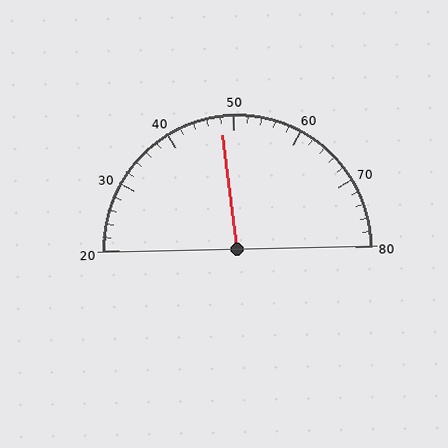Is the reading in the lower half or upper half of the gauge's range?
The reading is in the lower half of the range (20 to 80).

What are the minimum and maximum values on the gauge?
The gauge ranges from 20 to 80.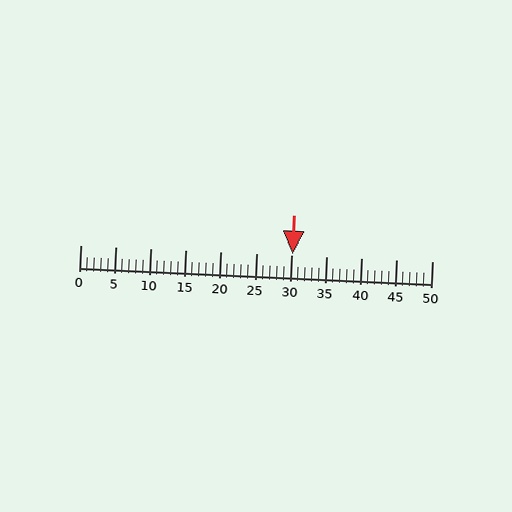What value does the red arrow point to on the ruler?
The red arrow points to approximately 30.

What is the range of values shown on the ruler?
The ruler shows values from 0 to 50.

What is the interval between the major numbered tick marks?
The major tick marks are spaced 5 units apart.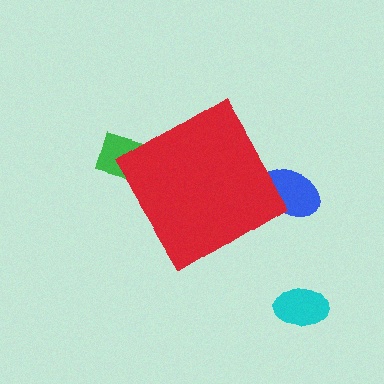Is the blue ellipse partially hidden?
Yes, the blue ellipse is partially hidden behind the red diamond.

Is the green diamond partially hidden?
Yes, the green diamond is partially hidden behind the red diamond.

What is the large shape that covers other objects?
A red diamond.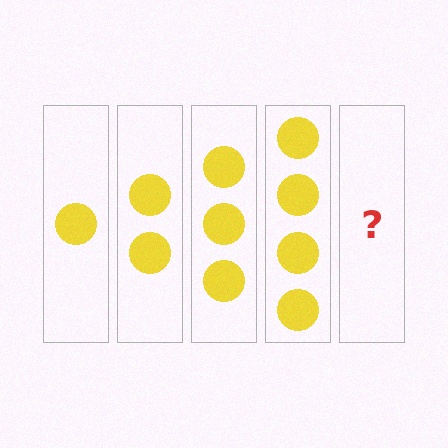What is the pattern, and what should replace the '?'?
The pattern is that each step adds one more circle. The '?' should be 5 circles.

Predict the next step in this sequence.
The next step is 5 circles.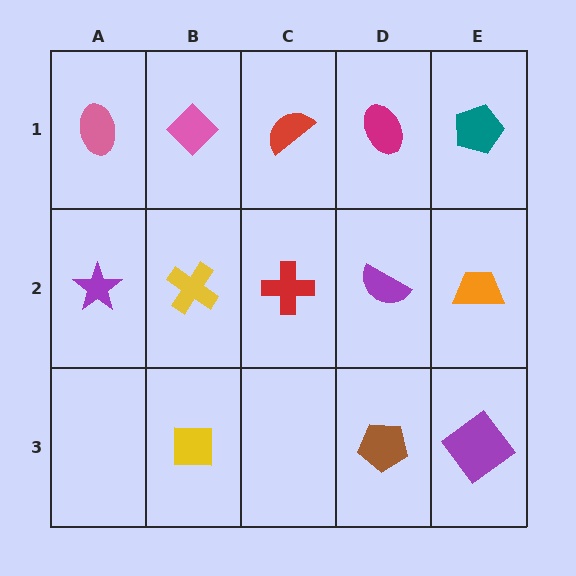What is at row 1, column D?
A magenta ellipse.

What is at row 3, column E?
A purple diamond.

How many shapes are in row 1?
5 shapes.